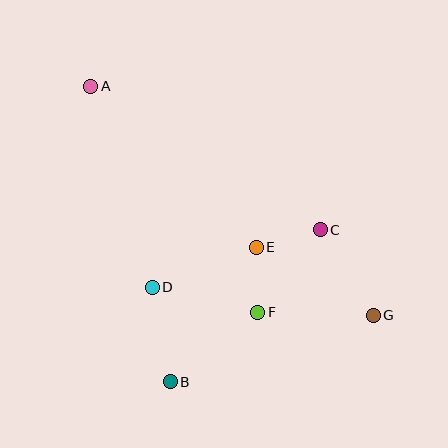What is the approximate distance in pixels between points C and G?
The distance between C and G is approximately 101 pixels.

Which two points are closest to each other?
Points E and F are closest to each other.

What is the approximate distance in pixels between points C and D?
The distance between C and D is approximately 177 pixels.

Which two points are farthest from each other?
Points A and G are farthest from each other.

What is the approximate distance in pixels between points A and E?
The distance between A and E is approximately 231 pixels.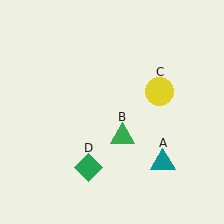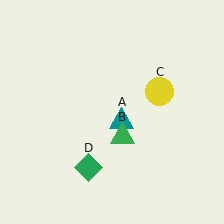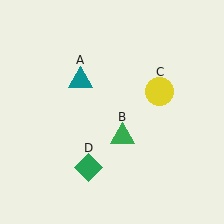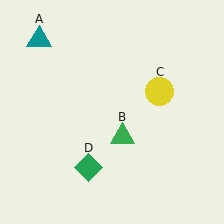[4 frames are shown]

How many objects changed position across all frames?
1 object changed position: teal triangle (object A).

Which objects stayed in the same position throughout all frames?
Green triangle (object B) and yellow circle (object C) and green diamond (object D) remained stationary.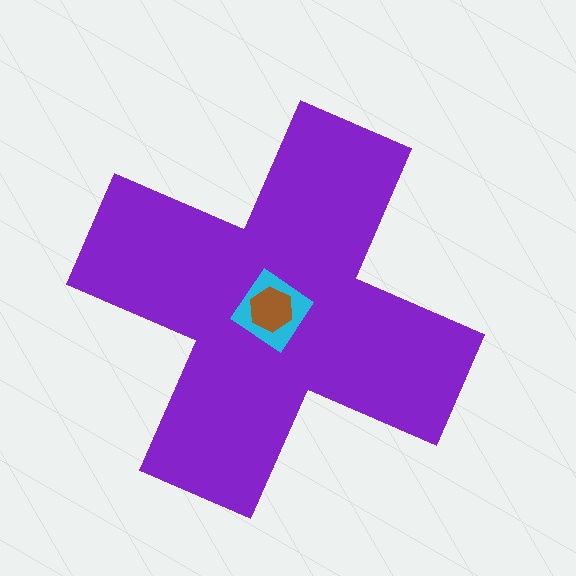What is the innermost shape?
The brown hexagon.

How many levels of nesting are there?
3.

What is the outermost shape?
The purple cross.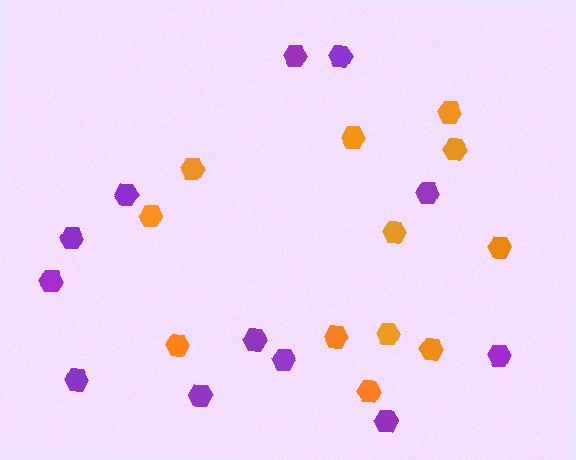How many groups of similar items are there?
There are 2 groups: one group of orange hexagons (12) and one group of purple hexagons (12).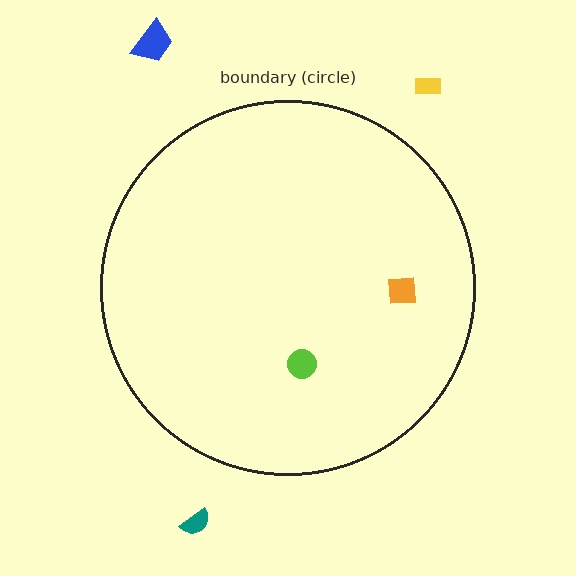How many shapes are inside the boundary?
2 inside, 3 outside.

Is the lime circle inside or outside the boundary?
Inside.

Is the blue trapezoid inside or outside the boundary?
Outside.